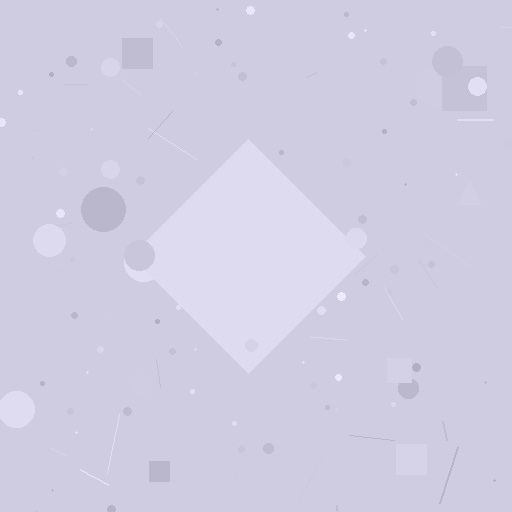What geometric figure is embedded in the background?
A diamond is embedded in the background.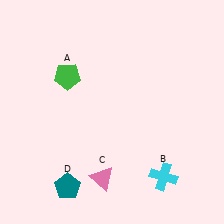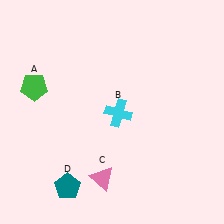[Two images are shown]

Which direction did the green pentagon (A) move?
The green pentagon (A) moved left.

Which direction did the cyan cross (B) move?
The cyan cross (B) moved up.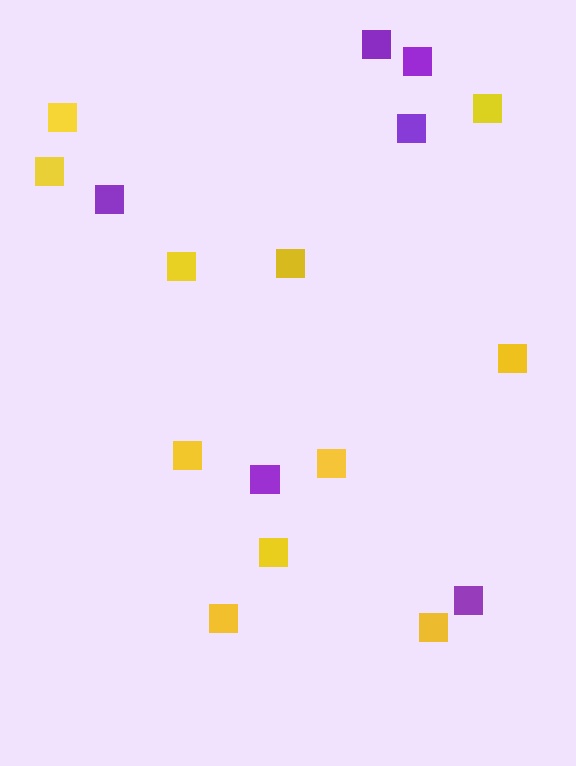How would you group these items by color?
There are 2 groups: one group of purple squares (6) and one group of yellow squares (11).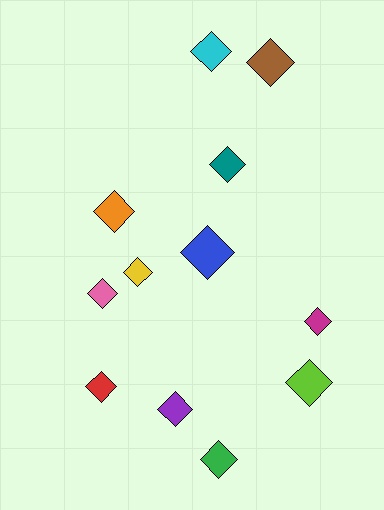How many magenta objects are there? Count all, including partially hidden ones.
There is 1 magenta object.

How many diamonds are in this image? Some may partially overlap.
There are 12 diamonds.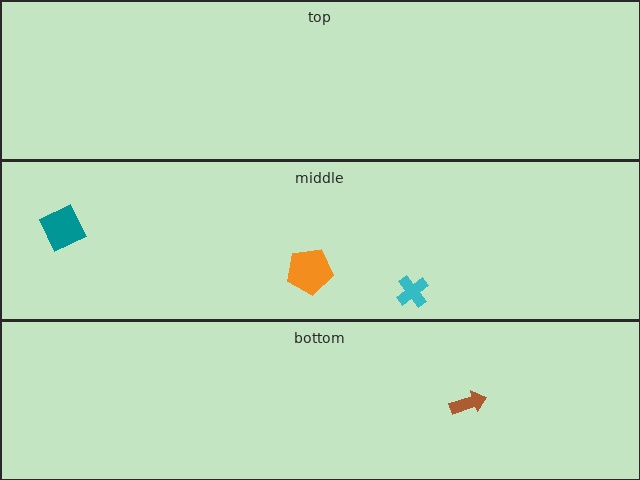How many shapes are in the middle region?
3.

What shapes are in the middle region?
The orange pentagon, the cyan cross, the teal square.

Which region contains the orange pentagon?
The middle region.